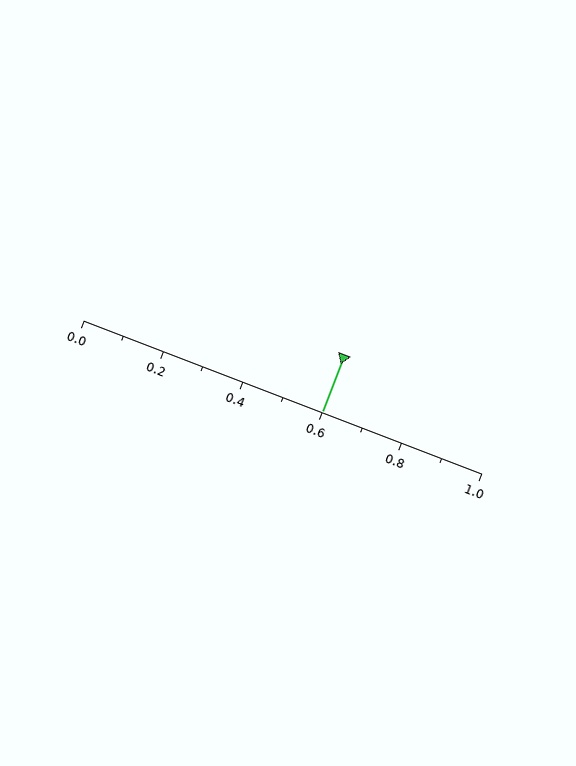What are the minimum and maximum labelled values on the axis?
The axis runs from 0.0 to 1.0.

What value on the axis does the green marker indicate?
The marker indicates approximately 0.6.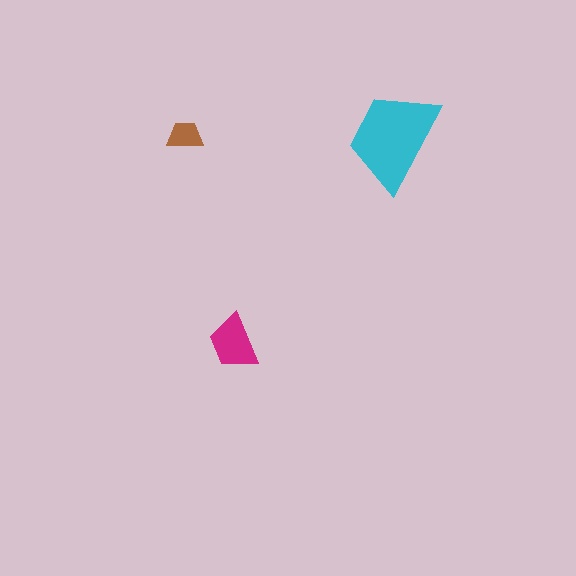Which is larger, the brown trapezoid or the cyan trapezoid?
The cyan one.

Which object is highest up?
The brown trapezoid is topmost.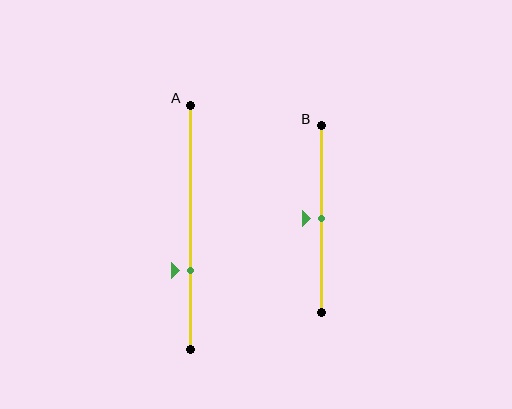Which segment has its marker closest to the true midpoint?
Segment B has its marker closest to the true midpoint.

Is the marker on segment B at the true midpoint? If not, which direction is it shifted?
Yes, the marker on segment B is at the true midpoint.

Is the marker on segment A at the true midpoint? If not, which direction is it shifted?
No, the marker on segment A is shifted downward by about 18% of the segment length.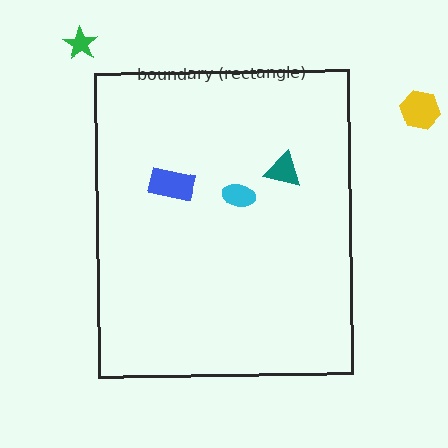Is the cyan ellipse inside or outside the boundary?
Inside.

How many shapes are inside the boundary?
3 inside, 2 outside.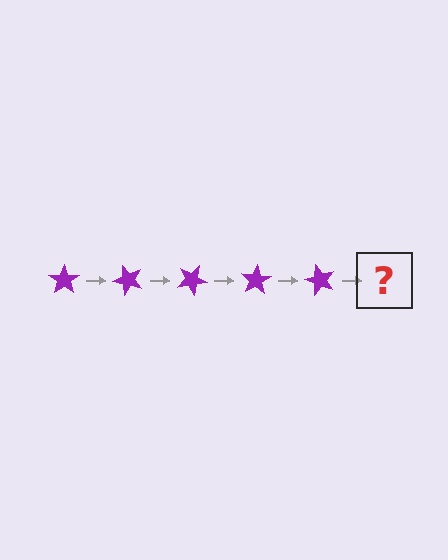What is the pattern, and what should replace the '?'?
The pattern is that the star rotates 50 degrees each step. The '?' should be a purple star rotated 250 degrees.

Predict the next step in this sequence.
The next step is a purple star rotated 250 degrees.